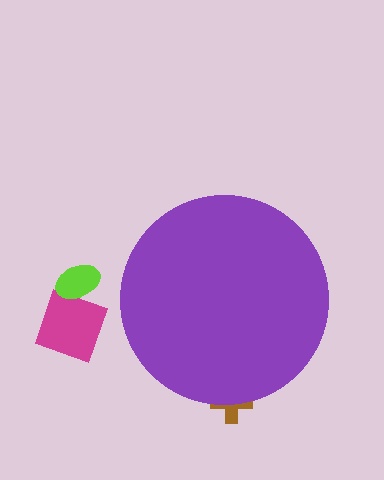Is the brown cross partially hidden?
Yes, the brown cross is partially hidden behind the purple circle.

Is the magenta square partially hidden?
No, the magenta square is fully visible.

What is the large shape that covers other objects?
A purple circle.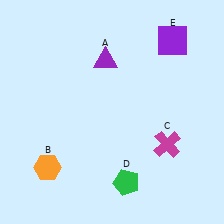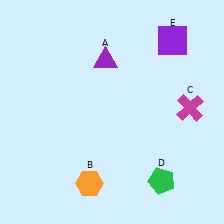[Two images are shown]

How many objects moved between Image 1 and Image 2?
3 objects moved between the two images.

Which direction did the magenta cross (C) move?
The magenta cross (C) moved up.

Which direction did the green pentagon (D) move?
The green pentagon (D) moved right.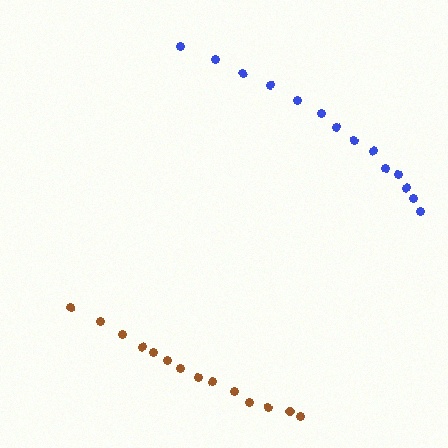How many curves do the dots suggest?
There are 2 distinct paths.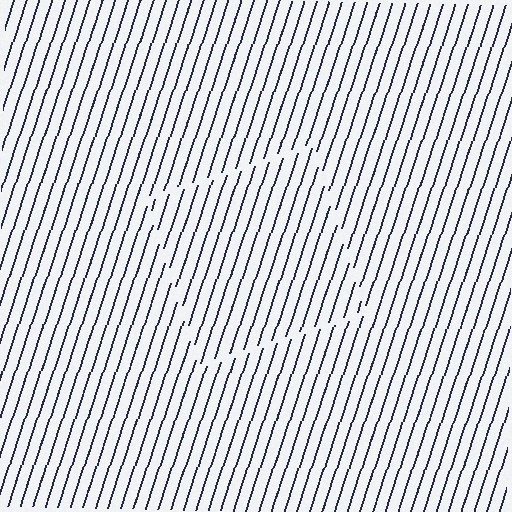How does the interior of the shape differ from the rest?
The interior of the shape contains the same grating, shifted by half a period — the contour is defined by the phase discontinuity where line-ends from the inner and outer gratings abut.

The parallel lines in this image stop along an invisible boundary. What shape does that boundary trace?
An illusory square. The interior of the shape contains the same grating, shifted by half a period — the contour is defined by the phase discontinuity where line-ends from the inner and outer gratings abut.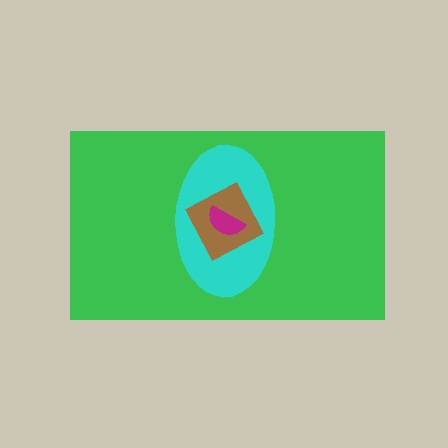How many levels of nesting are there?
4.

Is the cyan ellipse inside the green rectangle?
Yes.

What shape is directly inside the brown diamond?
The magenta semicircle.